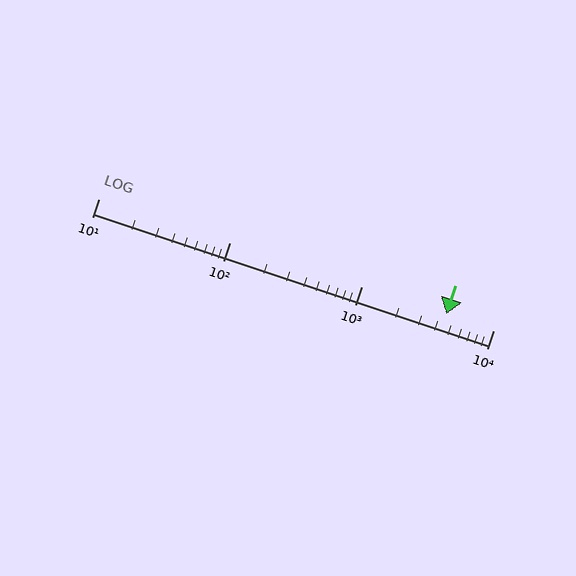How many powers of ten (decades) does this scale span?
The scale spans 3 decades, from 10 to 10000.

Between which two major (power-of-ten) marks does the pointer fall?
The pointer is between 1000 and 10000.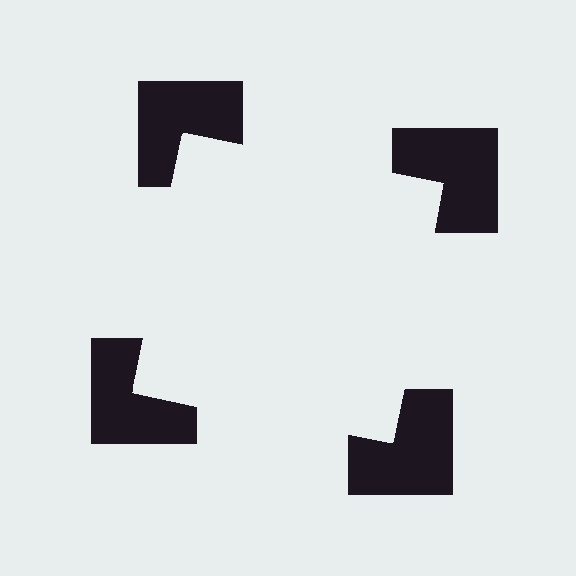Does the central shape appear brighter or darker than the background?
It typically appears slightly brighter than the background, even though no actual brightness change is drawn.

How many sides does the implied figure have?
4 sides.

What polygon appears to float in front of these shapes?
An illusory square — its edges are inferred from the aligned wedge cuts in the notched squares, not physically drawn.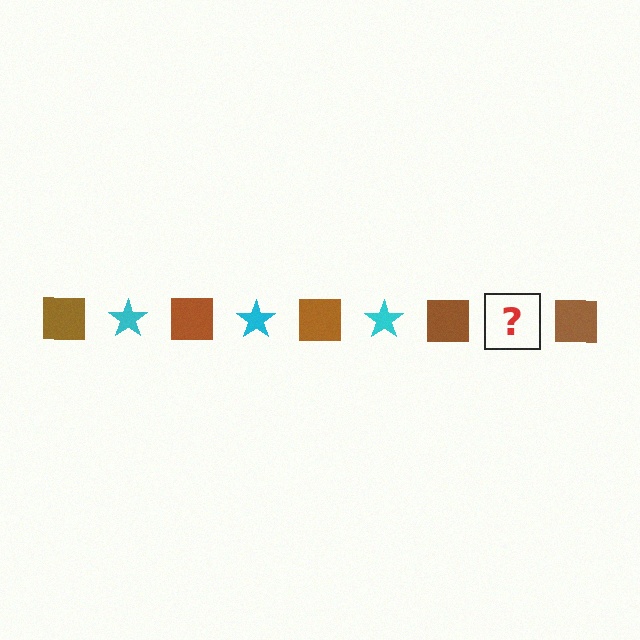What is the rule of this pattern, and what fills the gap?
The rule is that the pattern alternates between brown square and cyan star. The gap should be filled with a cyan star.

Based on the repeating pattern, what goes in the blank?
The blank should be a cyan star.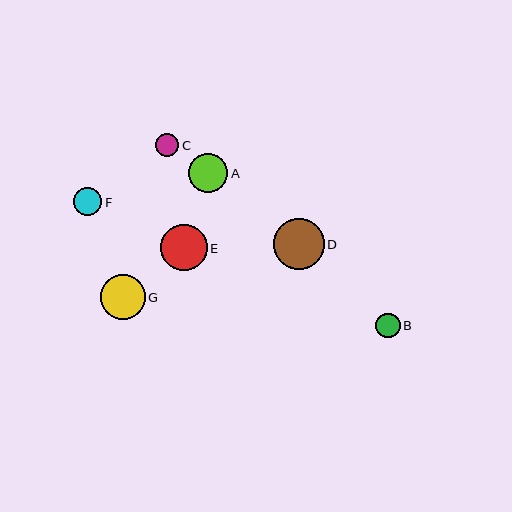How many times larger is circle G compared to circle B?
Circle G is approximately 1.8 times the size of circle B.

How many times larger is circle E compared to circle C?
Circle E is approximately 2.0 times the size of circle C.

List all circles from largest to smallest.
From largest to smallest: D, E, G, A, F, B, C.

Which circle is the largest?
Circle D is the largest with a size of approximately 51 pixels.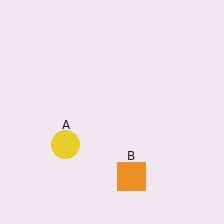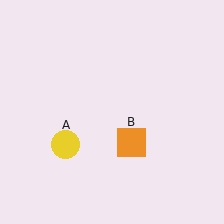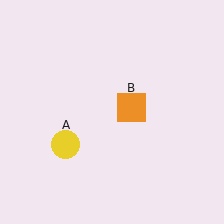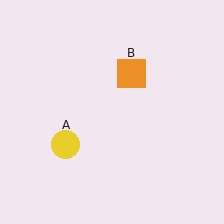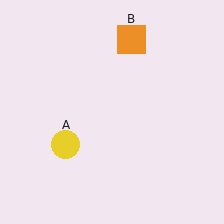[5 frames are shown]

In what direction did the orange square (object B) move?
The orange square (object B) moved up.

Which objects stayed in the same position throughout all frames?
Yellow circle (object A) remained stationary.